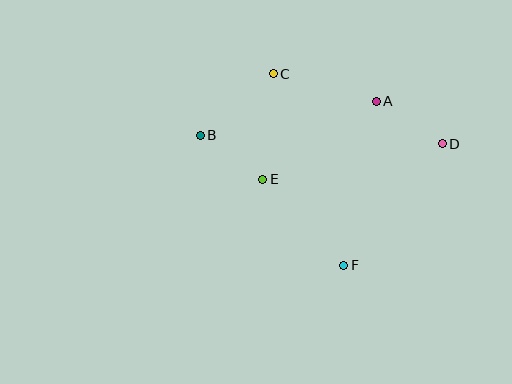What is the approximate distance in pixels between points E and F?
The distance between E and F is approximately 118 pixels.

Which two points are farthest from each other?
Points B and D are farthest from each other.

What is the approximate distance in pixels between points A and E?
The distance between A and E is approximately 138 pixels.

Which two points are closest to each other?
Points B and E are closest to each other.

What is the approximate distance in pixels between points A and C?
The distance between A and C is approximately 106 pixels.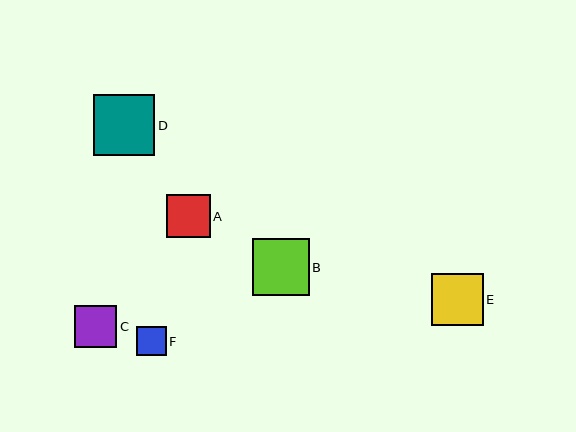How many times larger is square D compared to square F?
Square D is approximately 2.1 times the size of square F.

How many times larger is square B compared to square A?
Square B is approximately 1.3 times the size of square A.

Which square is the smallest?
Square F is the smallest with a size of approximately 30 pixels.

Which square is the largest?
Square D is the largest with a size of approximately 61 pixels.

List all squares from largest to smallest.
From largest to smallest: D, B, E, A, C, F.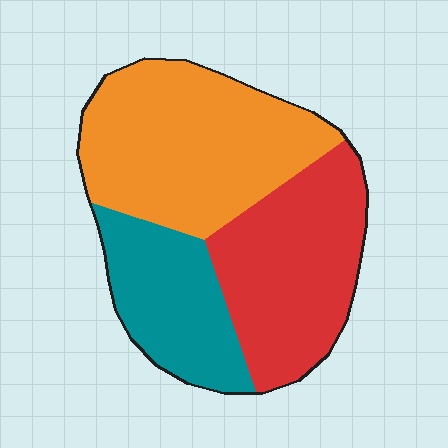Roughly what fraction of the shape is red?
Red covers 34% of the shape.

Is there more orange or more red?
Orange.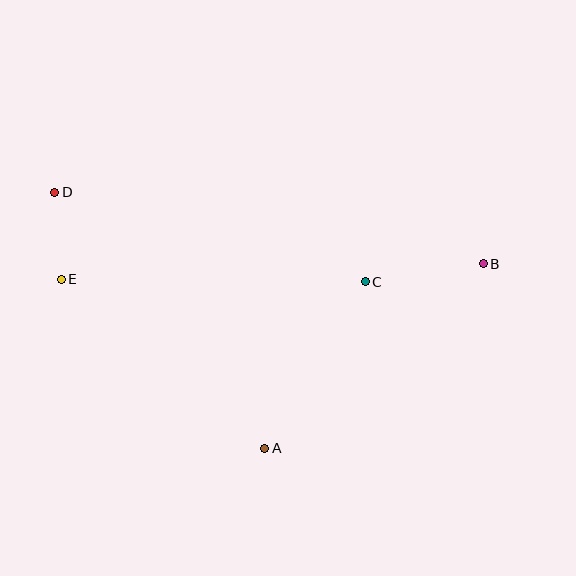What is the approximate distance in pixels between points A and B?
The distance between A and B is approximately 286 pixels.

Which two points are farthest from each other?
Points B and D are farthest from each other.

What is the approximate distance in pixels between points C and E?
The distance between C and E is approximately 304 pixels.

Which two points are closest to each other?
Points D and E are closest to each other.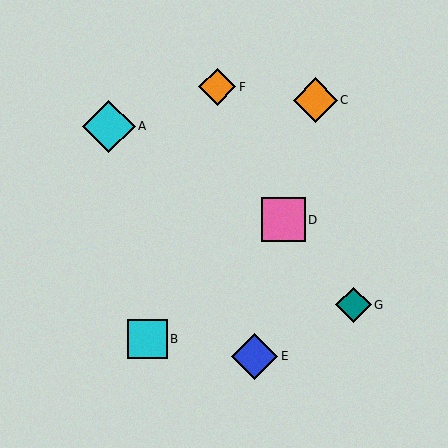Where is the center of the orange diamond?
The center of the orange diamond is at (217, 87).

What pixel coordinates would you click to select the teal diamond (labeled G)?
Click at (353, 305) to select the teal diamond G.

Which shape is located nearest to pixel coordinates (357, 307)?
The teal diamond (labeled G) at (353, 305) is nearest to that location.